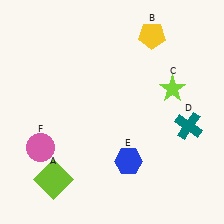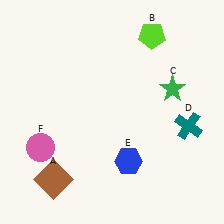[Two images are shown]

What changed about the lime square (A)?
In Image 1, A is lime. In Image 2, it changed to brown.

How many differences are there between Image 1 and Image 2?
There are 3 differences between the two images.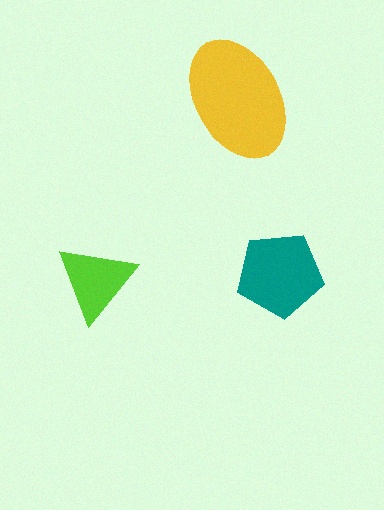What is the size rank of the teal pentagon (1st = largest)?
2nd.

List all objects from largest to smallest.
The yellow ellipse, the teal pentagon, the lime triangle.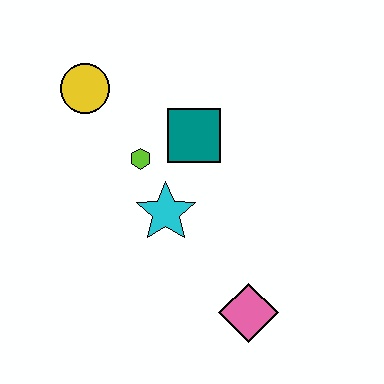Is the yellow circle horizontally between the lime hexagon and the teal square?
No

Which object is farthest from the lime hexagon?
The pink diamond is farthest from the lime hexagon.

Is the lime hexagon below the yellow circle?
Yes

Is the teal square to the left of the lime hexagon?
No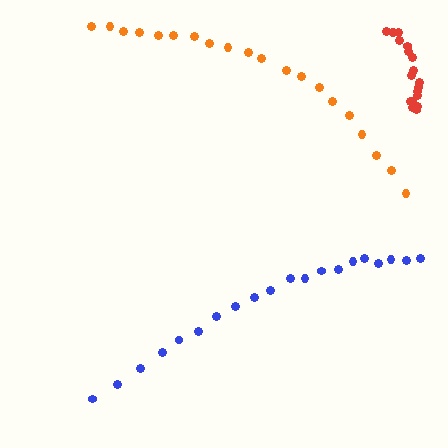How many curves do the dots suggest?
There are 3 distinct paths.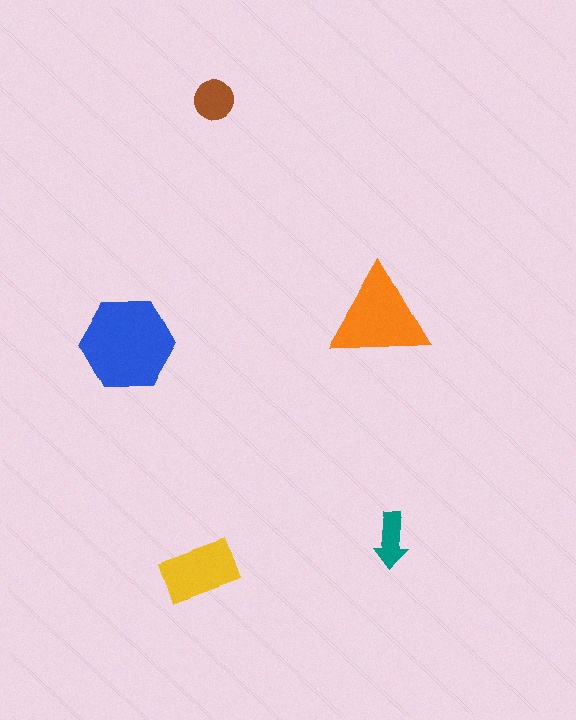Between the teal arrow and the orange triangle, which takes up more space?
The orange triangle.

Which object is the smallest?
The teal arrow.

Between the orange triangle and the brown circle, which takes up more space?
The orange triangle.